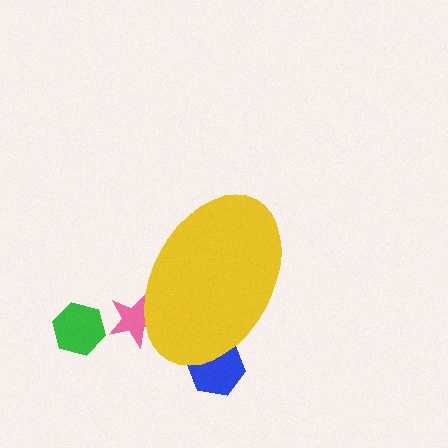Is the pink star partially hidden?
Yes, the pink star is partially hidden behind the yellow ellipse.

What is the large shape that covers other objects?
A yellow ellipse.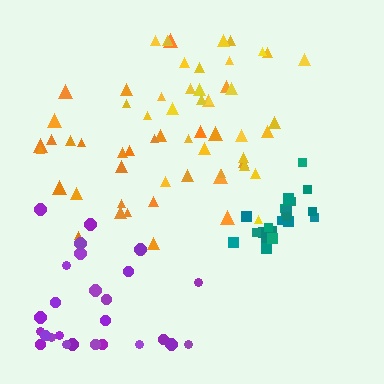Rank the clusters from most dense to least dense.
teal, yellow, orange, purple.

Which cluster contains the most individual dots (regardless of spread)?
Orange (31).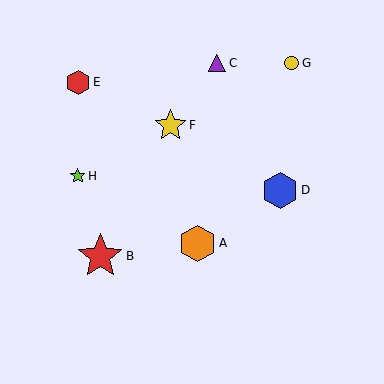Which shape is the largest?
The red star (labeled B) is the largest.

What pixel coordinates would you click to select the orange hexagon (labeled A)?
Click at (198, 243) to select the orange hexagon A.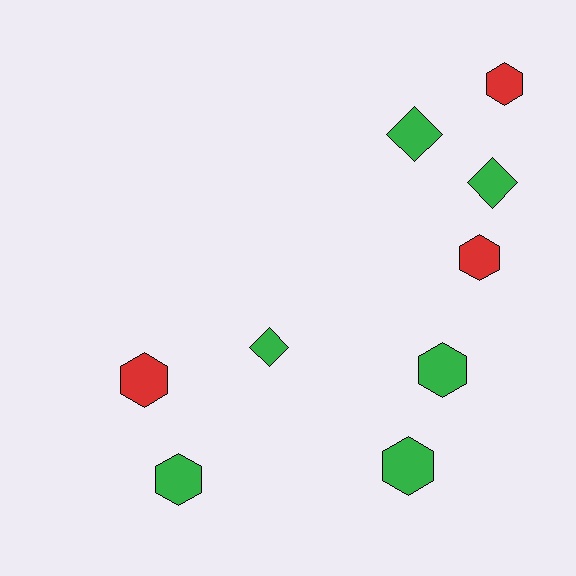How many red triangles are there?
There are no red triangles.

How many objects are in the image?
There are 9 objects.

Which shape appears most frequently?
Hexagon, with 6 objects.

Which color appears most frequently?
Green, with 6 objects.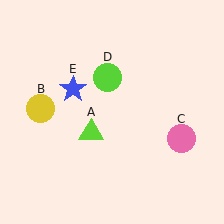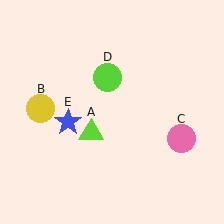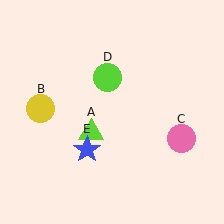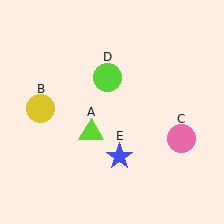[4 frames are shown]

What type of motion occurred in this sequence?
The blue star (object E) rotated counterclockwise around the center of the scene.